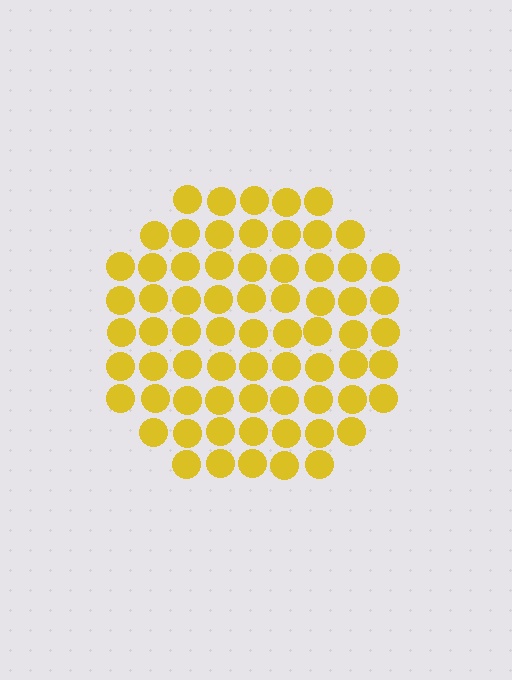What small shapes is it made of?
It is made of small circles.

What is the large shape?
The large shape is a circle.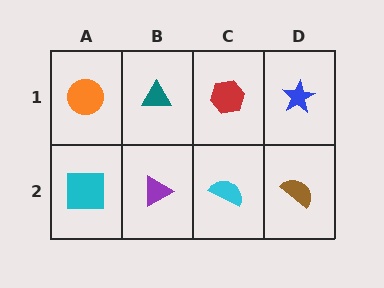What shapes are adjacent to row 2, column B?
A teal triangle (row 1, column B), a cyan square (row 2, column A), a cyan semicircle (row 2, column C).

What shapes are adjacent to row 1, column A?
A cyan square (row 2, column A), a teal triangle (row 1, column B).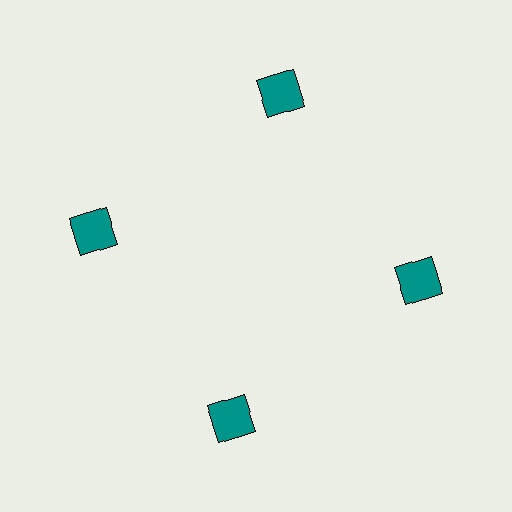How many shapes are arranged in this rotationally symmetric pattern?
There are 4 shapes, arranged in 4 groups of 1.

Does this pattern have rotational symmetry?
Yes, this pattern has 4-fold rotational symmetry. It looks the same after rotating 90 degrees around the center.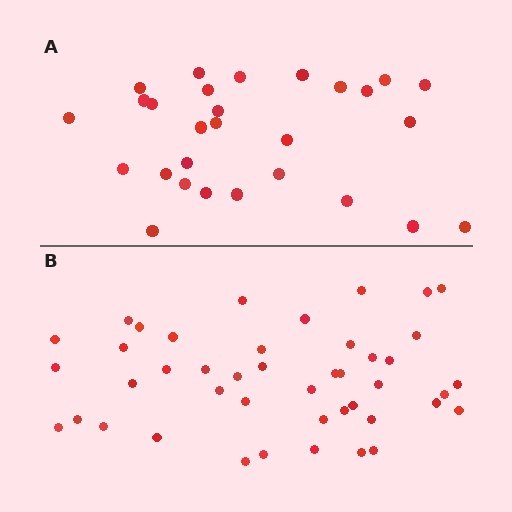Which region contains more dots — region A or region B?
Region B (the bottom region) has more dots.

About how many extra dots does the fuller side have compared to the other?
Region B has approximately 15 more dots than region A.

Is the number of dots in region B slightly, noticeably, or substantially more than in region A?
Region B has substantially more. The ratio is roughly 1.6 to 1.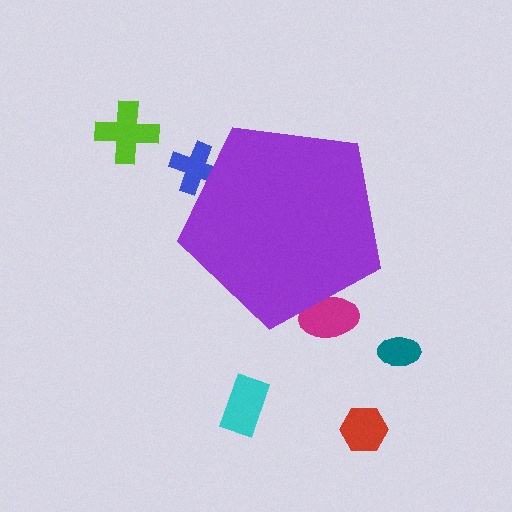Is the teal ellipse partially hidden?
No, the teal ellipse is fully visible.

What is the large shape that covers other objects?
A purple pentagon.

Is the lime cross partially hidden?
No, the lime cross is fully visible.